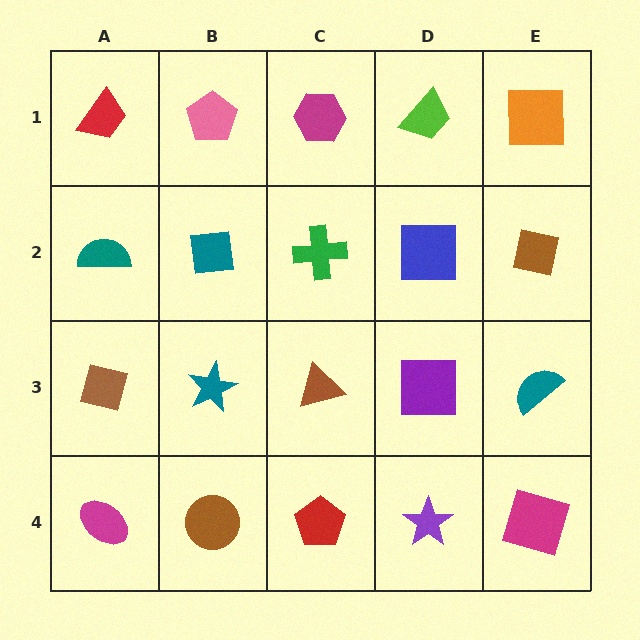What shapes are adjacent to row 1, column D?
A blue square (row 2, column D), a magenta hexagon (row 1, column C), an orange square (row 1, column E).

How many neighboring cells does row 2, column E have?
3.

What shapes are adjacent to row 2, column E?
An orange square (row 1, column E), a teal semicircle (row 3, column E), a blue square (row 2, column D).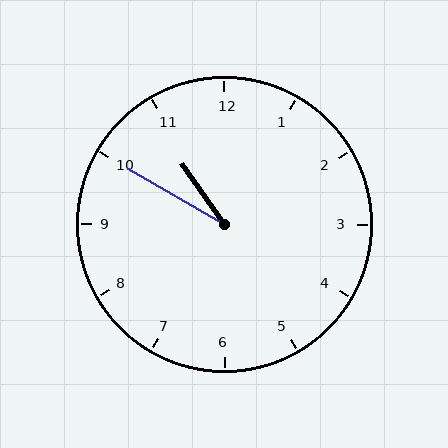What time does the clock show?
10:50.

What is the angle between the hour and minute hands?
Approximately 25 degrees.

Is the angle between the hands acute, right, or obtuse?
It is acute.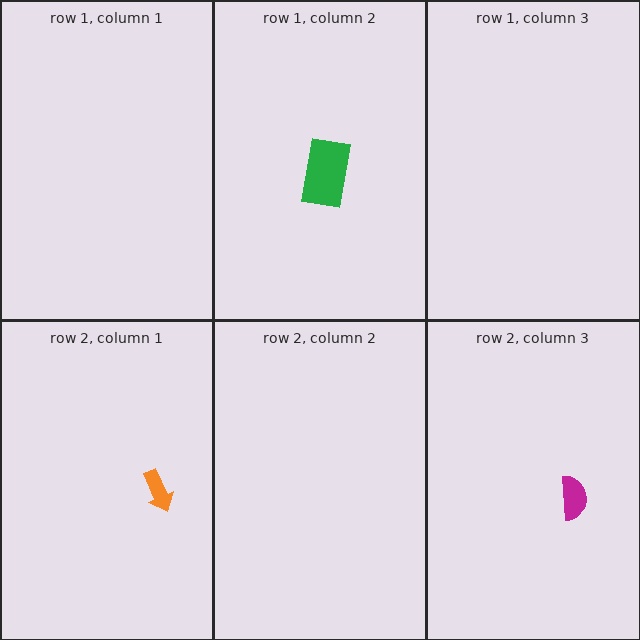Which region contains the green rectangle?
The row 1, column 2 region.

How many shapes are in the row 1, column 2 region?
1.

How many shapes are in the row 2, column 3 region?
1.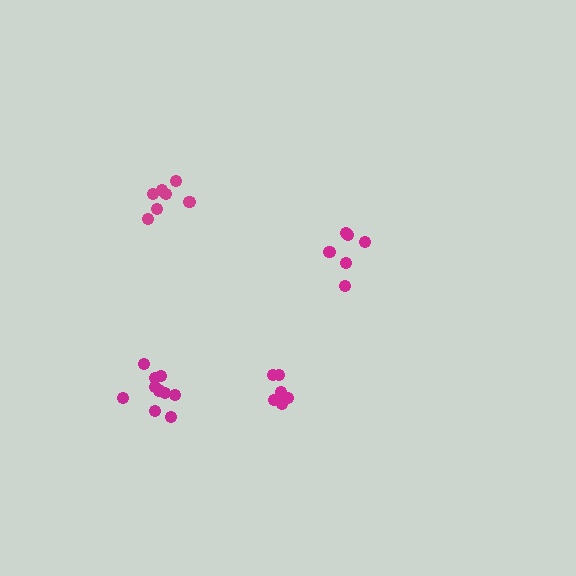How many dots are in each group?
Group 1: 6 dots, Group 2: 7 dots, Group 3: 10 dots, Group 4: 7 dots (30 total).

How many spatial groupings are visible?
There are 4 spatial groupings.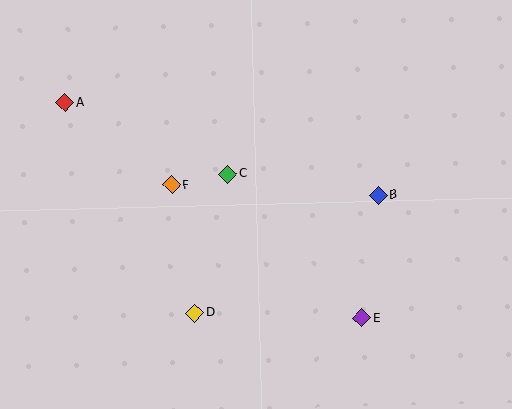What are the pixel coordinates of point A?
Point A is at (65, 103).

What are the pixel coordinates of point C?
Point C is at (228, 174).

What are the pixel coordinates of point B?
Point B is at (378, 195).